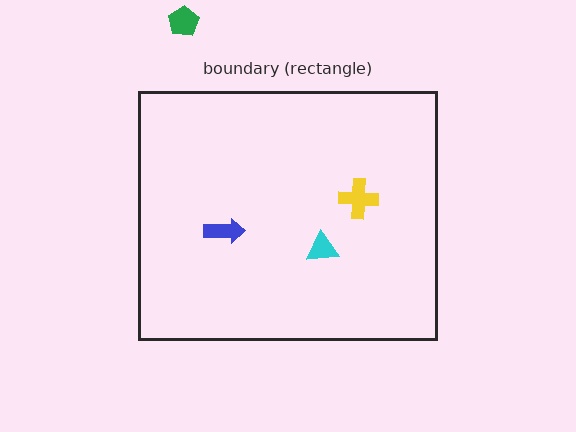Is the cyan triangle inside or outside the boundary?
Inside.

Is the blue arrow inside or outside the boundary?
Inside.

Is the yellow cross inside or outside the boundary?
Inside.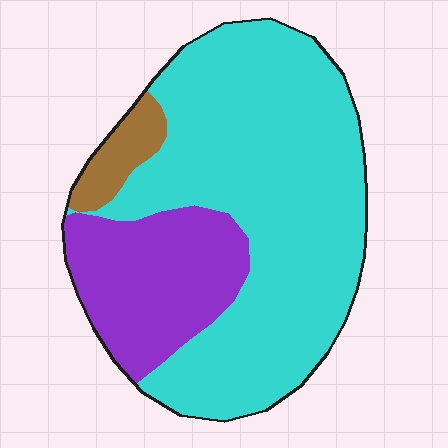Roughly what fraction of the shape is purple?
Purple takes up about one quarter (1/4) of the shape.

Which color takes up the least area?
Brown, at roughly 5%.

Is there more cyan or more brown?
Cyan.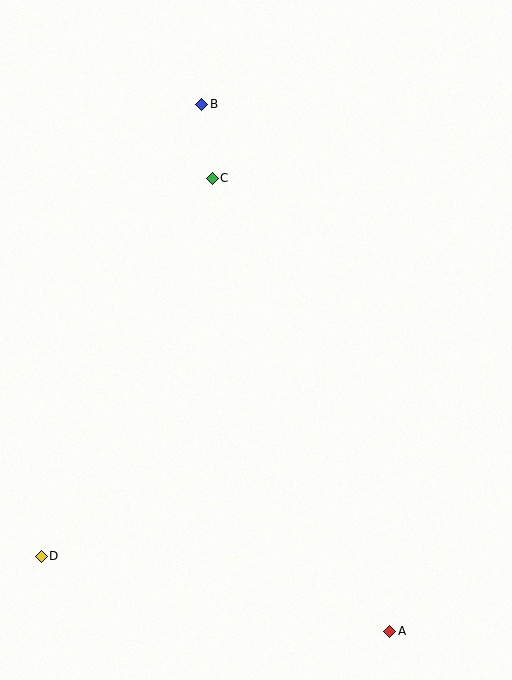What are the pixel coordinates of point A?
Point A is at (390, 631).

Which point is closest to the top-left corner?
Point B is closest to the top-left corner.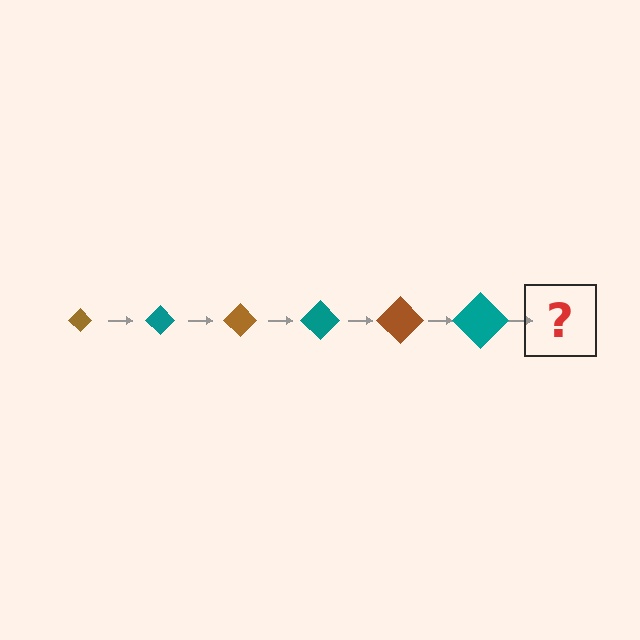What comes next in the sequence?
The next element should be a brown diamond, larger than the previous one.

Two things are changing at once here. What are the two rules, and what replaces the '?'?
The two rules are that the diamond grows larger each step and the color cycles through brown and teal. The '?' should be a brown diamond, larger than the previous one.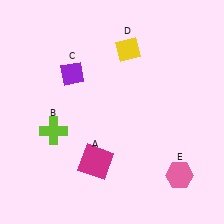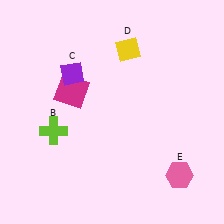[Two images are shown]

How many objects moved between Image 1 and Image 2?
1 object moved between the two images.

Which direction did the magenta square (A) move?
The magenta square (A) moved up.